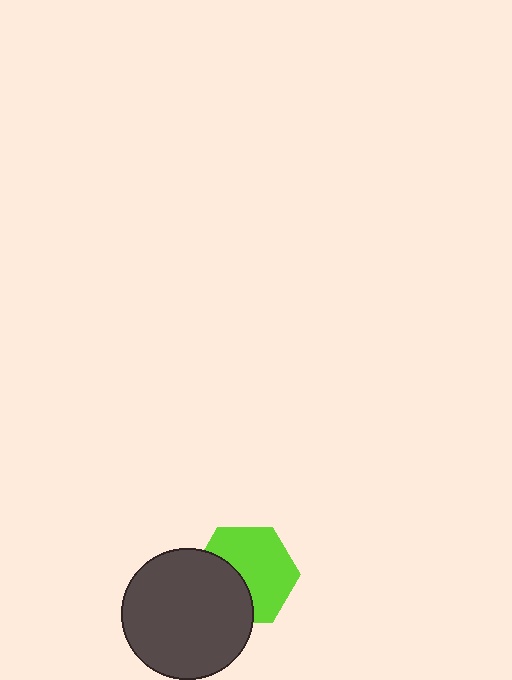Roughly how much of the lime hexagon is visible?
About half of it is visible (roughly 62%).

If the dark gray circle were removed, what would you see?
You would see the complete lime hexagon.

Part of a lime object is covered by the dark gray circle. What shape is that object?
It is a hexagon.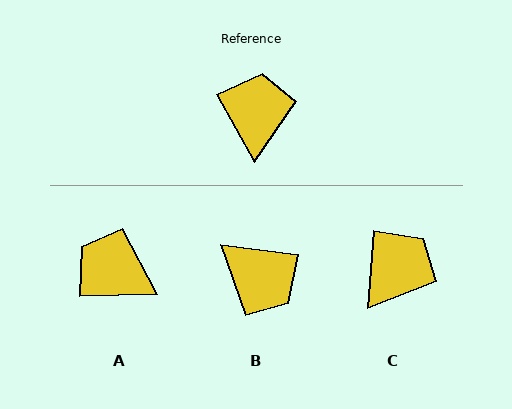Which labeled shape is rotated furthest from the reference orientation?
B, about 126 degrees away.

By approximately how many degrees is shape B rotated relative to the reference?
Approximately 126 degrees clockwise.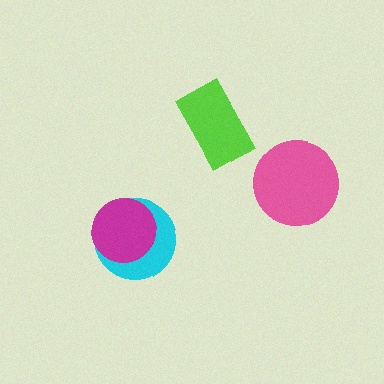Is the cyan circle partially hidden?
Yes, it is partially covered by another shape.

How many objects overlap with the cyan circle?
1 object overlaps with the cyan circle.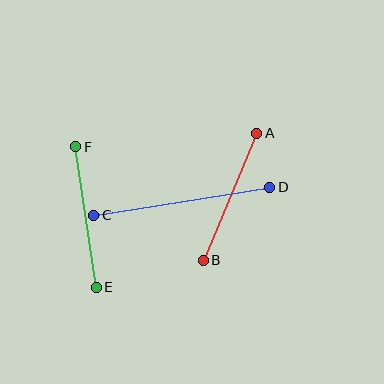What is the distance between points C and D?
The distance is approximately 178 pixels.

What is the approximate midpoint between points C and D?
The midpoint is at approximately (182, 201) pixels.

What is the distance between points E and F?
The distance is approximately 142 pixels.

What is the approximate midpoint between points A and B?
The midpoint is at approximately (230, 197) pixels.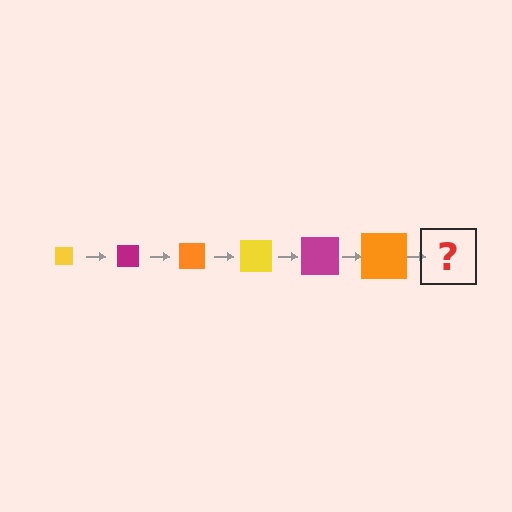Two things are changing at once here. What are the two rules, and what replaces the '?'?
The two rules are that the square grows larger each step and the color cycles through yellow, magenta, and orange. The '?' should be a yellow square, larger than the previous one.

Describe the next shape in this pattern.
It should be a yellow square, larger than the previous one.